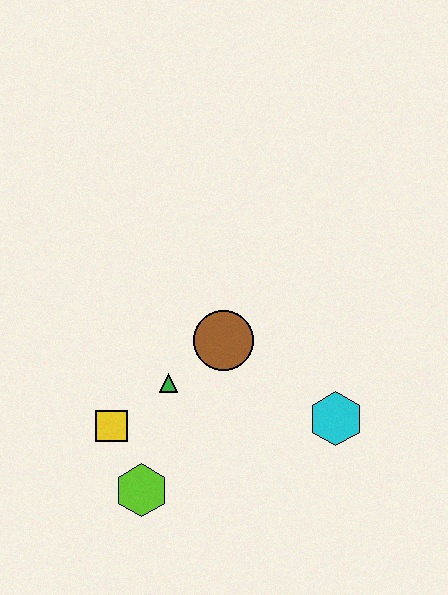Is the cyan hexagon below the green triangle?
Yes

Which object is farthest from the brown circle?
The lime hexagon is farthest from the brown circle.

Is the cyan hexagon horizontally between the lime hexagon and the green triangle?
No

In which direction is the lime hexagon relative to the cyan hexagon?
The lime hexagon is to the left of the cyan hexagon.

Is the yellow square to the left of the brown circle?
Yes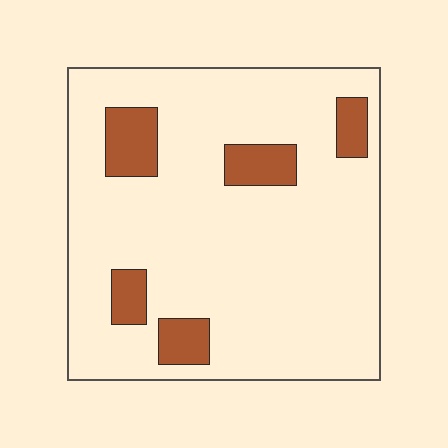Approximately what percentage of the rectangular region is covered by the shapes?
Approximately 15%.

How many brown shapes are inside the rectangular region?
5.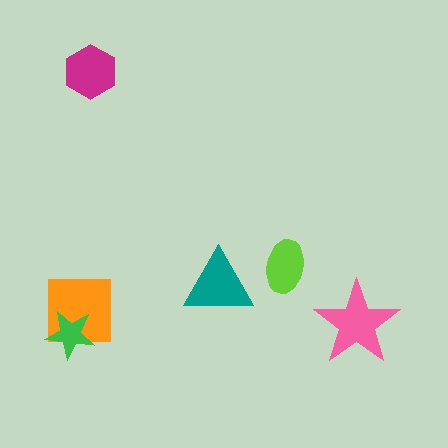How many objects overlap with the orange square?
1 object overlaps with the orange square.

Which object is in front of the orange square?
The green star is in front of the orange square.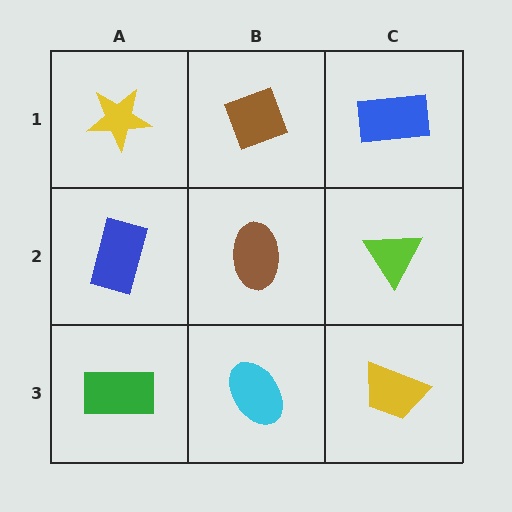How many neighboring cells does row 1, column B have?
3.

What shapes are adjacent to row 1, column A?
A blue rectangle (row 2, column A), a brown diamond (row 1, column B).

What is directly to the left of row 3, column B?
A green rectangle.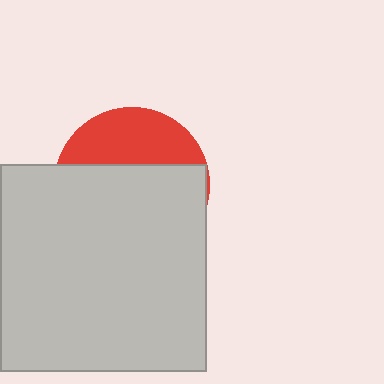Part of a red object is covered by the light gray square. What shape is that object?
It is a circle.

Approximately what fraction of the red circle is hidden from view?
Roughly 67% of the red circle is hidden behind the light gray square.